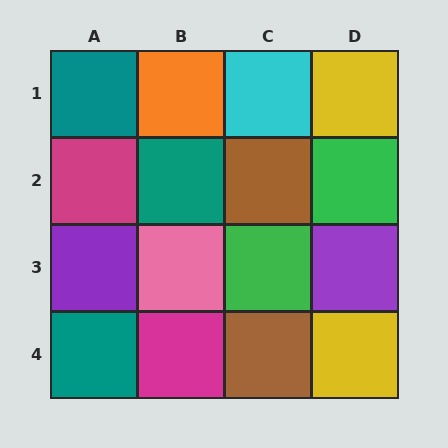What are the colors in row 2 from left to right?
Magenta, teal, brown, green.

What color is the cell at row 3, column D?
Purple.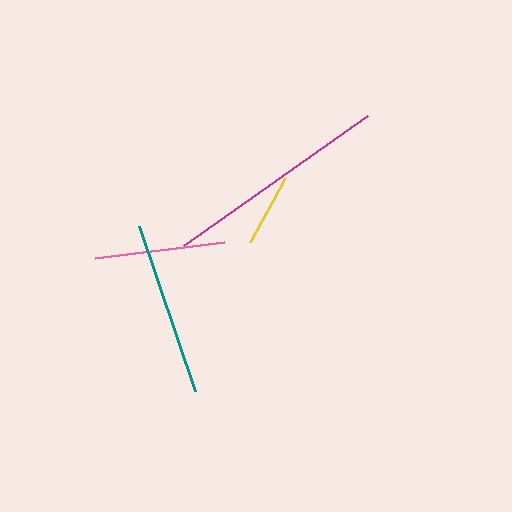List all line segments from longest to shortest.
From longest to shortest: magenta, teal, pink, yellow.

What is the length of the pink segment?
The pink segment is approximately 130 pixels long.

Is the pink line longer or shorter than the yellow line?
The pink line is longer than the yellow line.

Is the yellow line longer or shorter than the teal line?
The teal line is longer than the yellow line.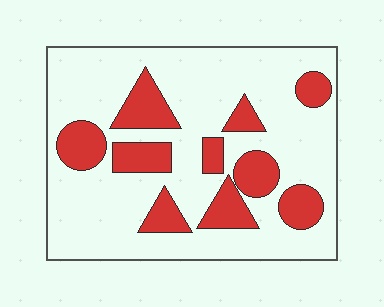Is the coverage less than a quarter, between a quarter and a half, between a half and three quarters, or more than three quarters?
Less than a quarter.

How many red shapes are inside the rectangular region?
10.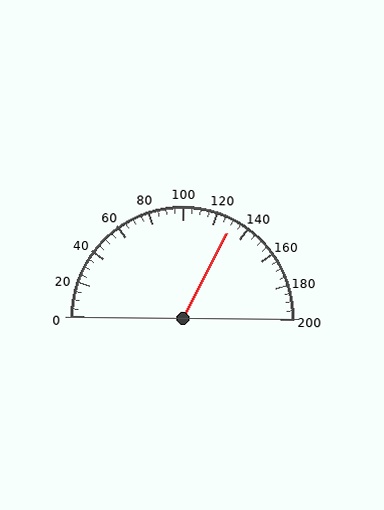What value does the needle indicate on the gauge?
The needle indicates approximately 130.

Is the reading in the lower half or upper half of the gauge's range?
The reading is in the upper half of the range (0 to 200).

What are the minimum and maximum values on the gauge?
The gauge ranges from 0 to 200.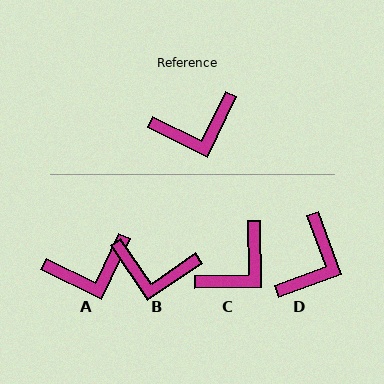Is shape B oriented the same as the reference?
No, it is off by about 30 degrees.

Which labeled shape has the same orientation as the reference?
A.